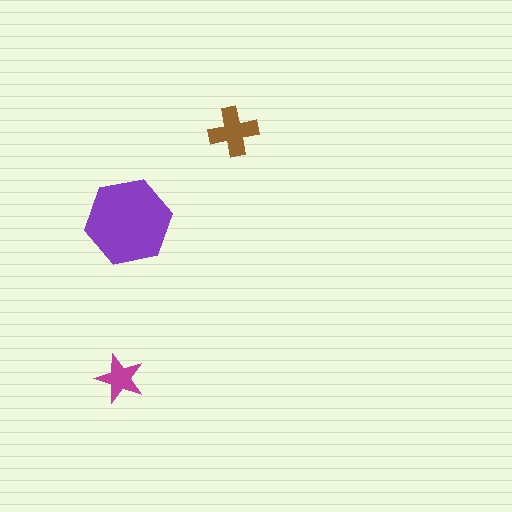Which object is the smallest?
The magenta star.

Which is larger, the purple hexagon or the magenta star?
The purple hexagon.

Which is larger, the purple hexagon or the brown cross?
The purple hexagon.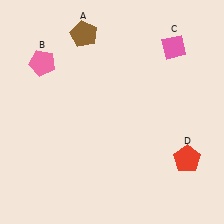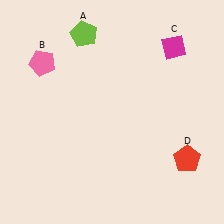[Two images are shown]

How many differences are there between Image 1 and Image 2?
There are 2 differences between the two images.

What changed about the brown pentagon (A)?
In Image 1, A is brown. In Image 2, it changed to lime.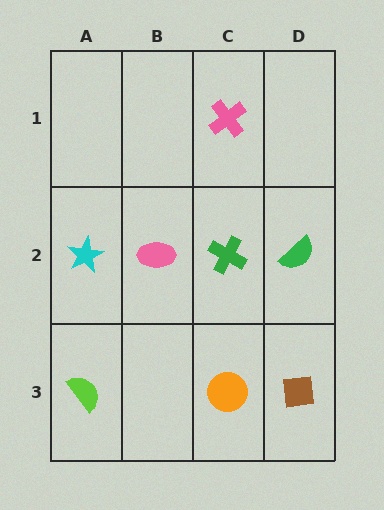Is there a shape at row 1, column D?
No, that cell is empty.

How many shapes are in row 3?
3 shapes.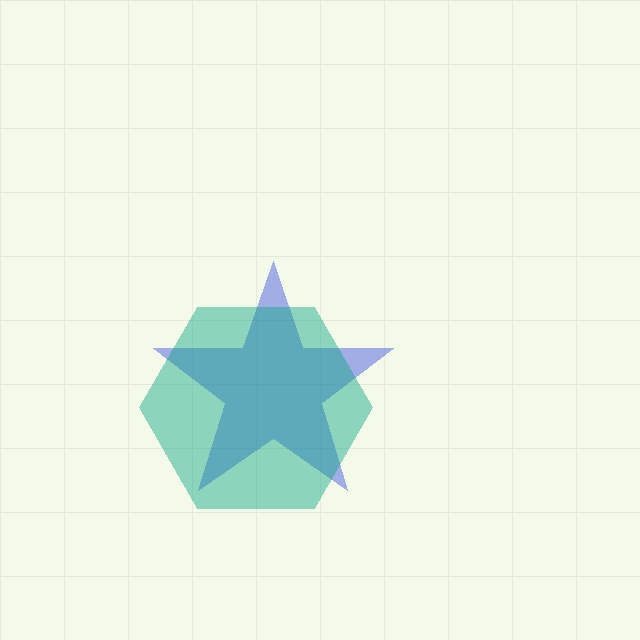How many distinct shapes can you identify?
There are 2 distinct shapes: a blue star, a teal hexagon.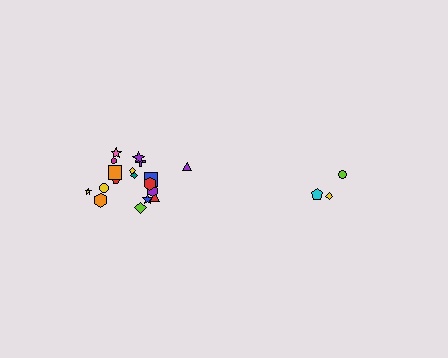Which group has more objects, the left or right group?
The left group.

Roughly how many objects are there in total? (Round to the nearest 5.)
Roughly 20 objects in total.